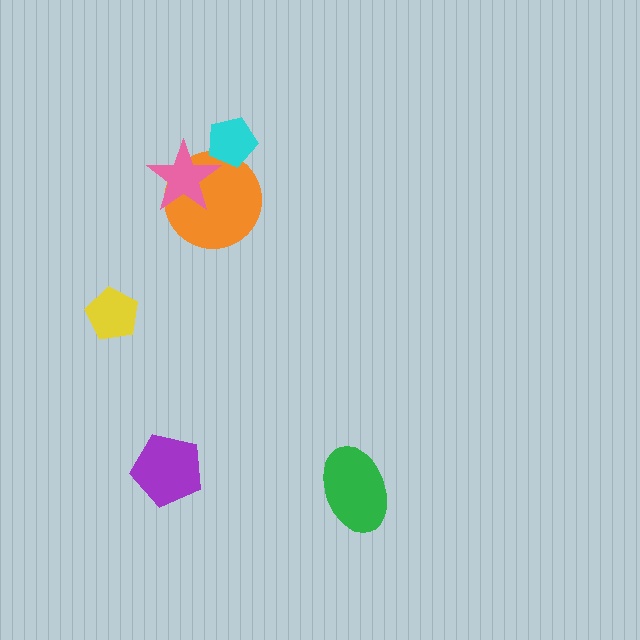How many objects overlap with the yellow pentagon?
0 objects overlap with the yellow pentagon.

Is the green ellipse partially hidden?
No, no other shape covers it.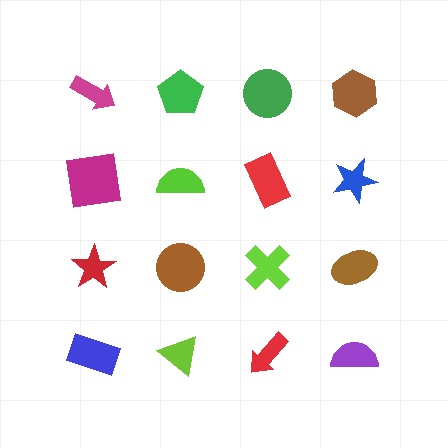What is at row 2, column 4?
A blue star.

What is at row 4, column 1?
A blue rectangle.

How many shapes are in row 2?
4 shapes.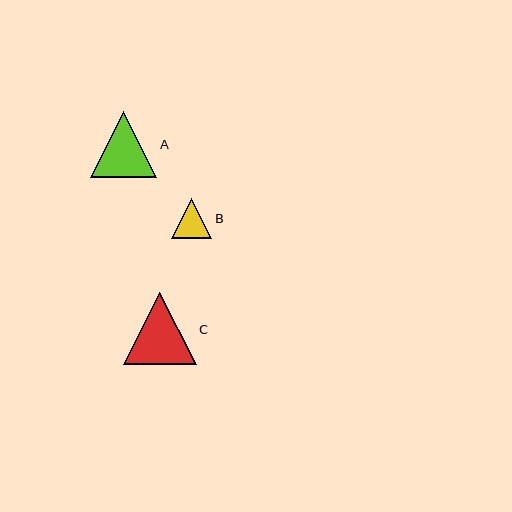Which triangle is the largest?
Triangle C is the largest with a size of approximately 72 pixels.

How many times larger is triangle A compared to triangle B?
Triangle A is approximately 1.7 times the size of triangle B.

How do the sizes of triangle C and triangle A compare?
Triangle C and triangle A are approximately the same size.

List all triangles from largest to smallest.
From largest to smallest: C, A, B.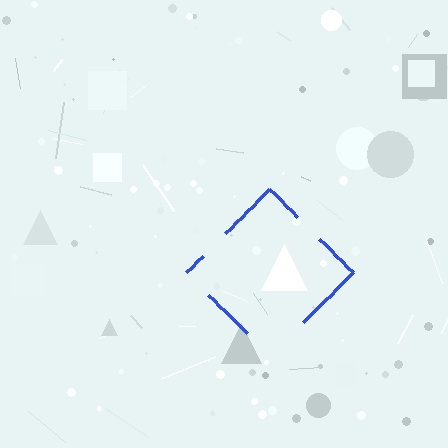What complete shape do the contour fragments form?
The contour fragments form a diamond.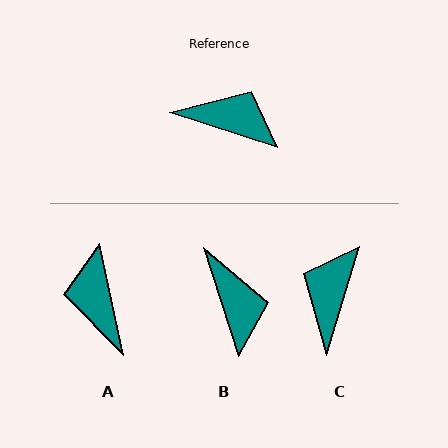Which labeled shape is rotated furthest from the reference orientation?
A, about 120 degrees away.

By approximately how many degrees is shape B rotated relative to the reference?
Approximately 54 degrees clockwise.